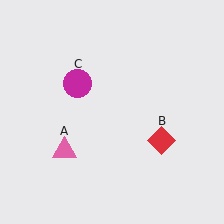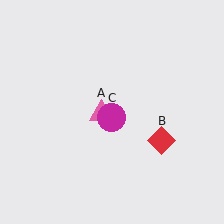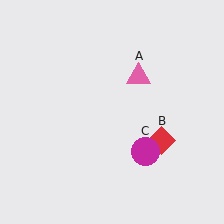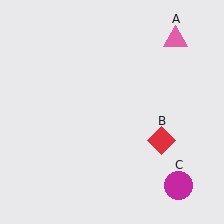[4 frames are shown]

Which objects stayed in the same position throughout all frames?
Red diamond (object B) remained stationary.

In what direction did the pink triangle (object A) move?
The pink triangle (object A) moved up and to the right.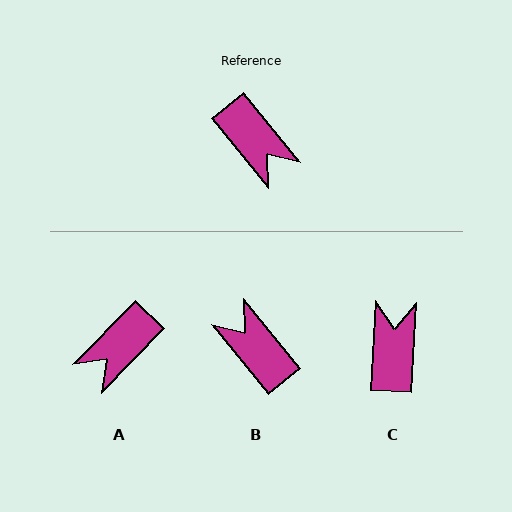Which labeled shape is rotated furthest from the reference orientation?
B, about 180 degrees away.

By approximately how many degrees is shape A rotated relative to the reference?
Approximately 83 degrees clockwise.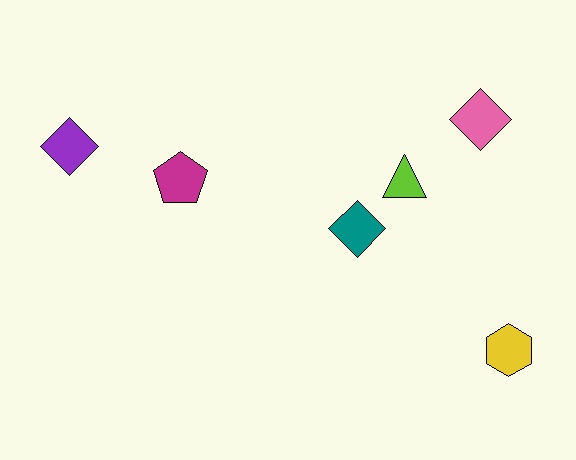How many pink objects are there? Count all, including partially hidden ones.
There is 1 pink object.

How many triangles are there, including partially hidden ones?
There is 1 triangle.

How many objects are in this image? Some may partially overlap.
There are 6 objects.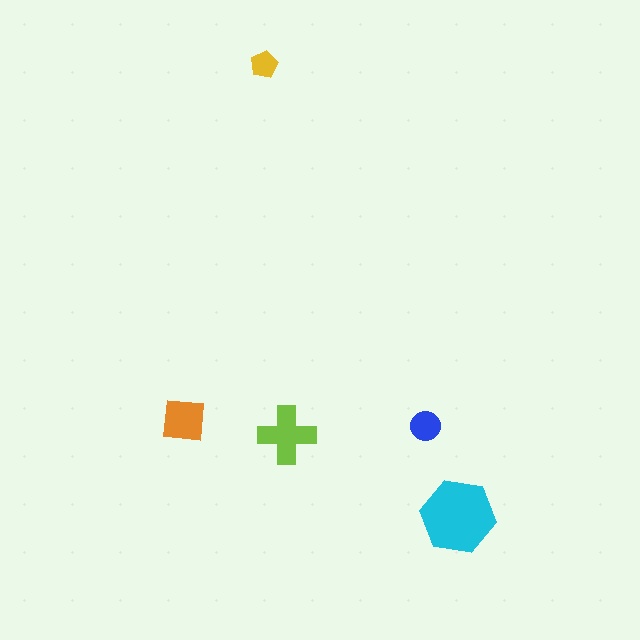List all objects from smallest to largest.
The yellow pentagon, the blue circle, the orange square, the lime cross, the cyan hexagon.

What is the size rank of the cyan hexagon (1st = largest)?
1st.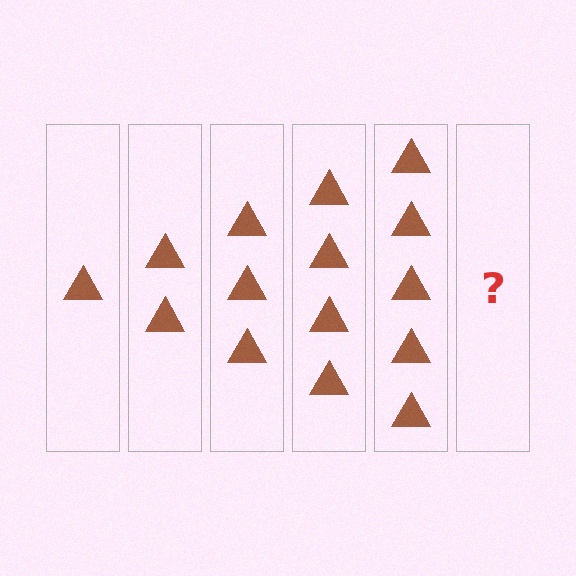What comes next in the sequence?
The next element should be 6 triangles.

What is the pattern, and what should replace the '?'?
The pattern is that each step adds one more triangle. The '?' should be 6 triangles.